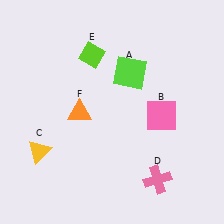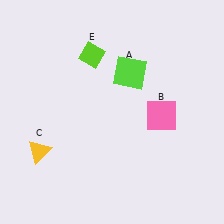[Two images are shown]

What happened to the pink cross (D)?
The pink cross (D) was removed in Image 2. It was in the bottom-right area of Image 1.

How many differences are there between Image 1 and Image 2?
There are 2 differences between the two images.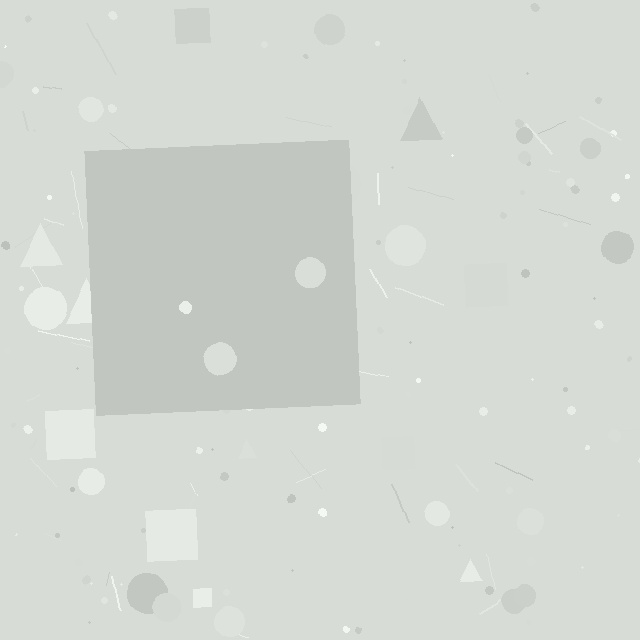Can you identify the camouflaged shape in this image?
The camouflaged shape is a square.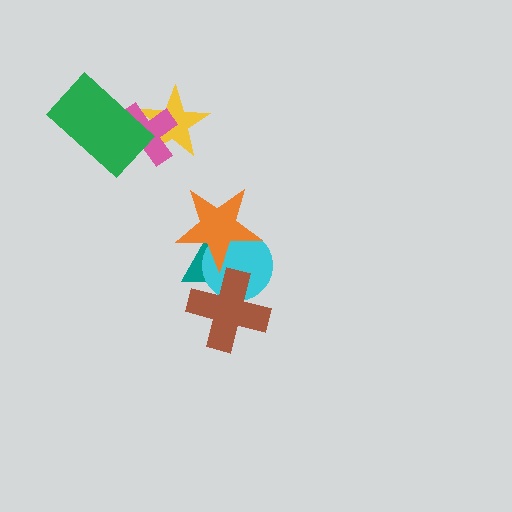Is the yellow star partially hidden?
Yes, it is partially covered by another shape.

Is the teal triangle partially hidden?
Yes, it is partially covered by another shape.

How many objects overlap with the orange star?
2 objects overlap with the orange star.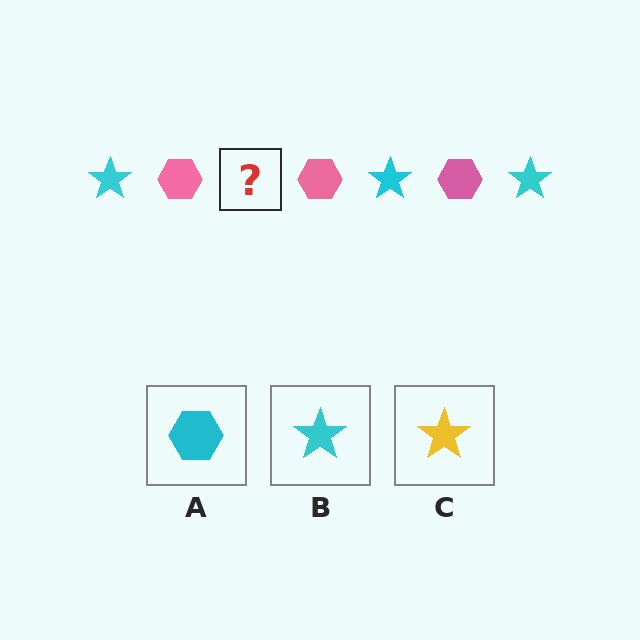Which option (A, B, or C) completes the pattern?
B.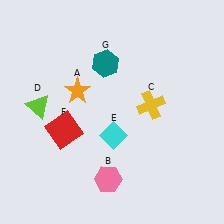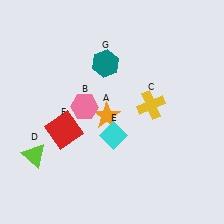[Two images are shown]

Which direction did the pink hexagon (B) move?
The pink hexagon (B) moved up.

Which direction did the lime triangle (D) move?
The lime triangle (D) moved down.